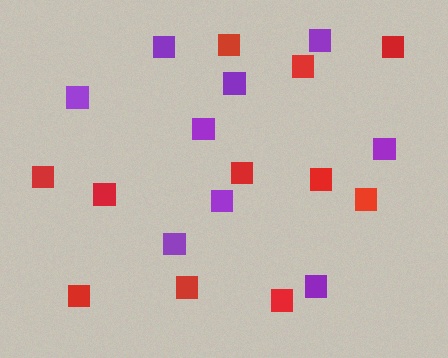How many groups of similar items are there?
There are 2 groups: one group of red squares (11) and one group of purple squares (9).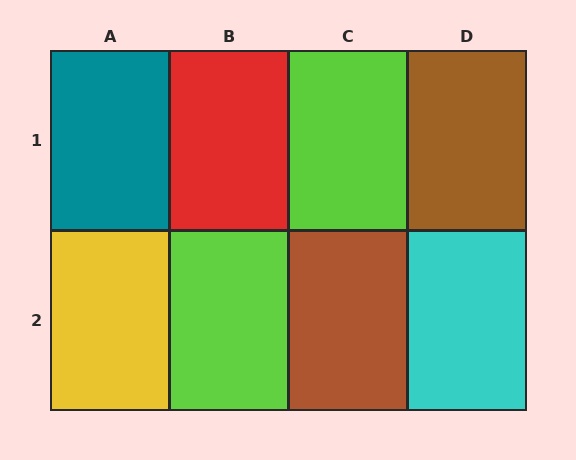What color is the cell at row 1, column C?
Lime.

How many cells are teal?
1 cell is teal.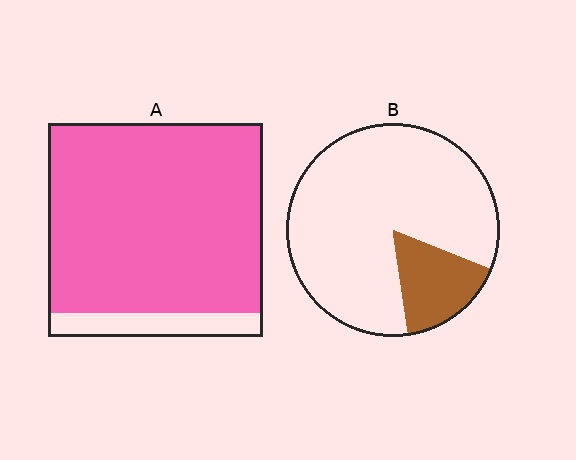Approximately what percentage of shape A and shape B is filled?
A is approximately 90% and B is approximately 15%.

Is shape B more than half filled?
No.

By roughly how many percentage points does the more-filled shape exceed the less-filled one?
By roughly 70 percentage points (A over B).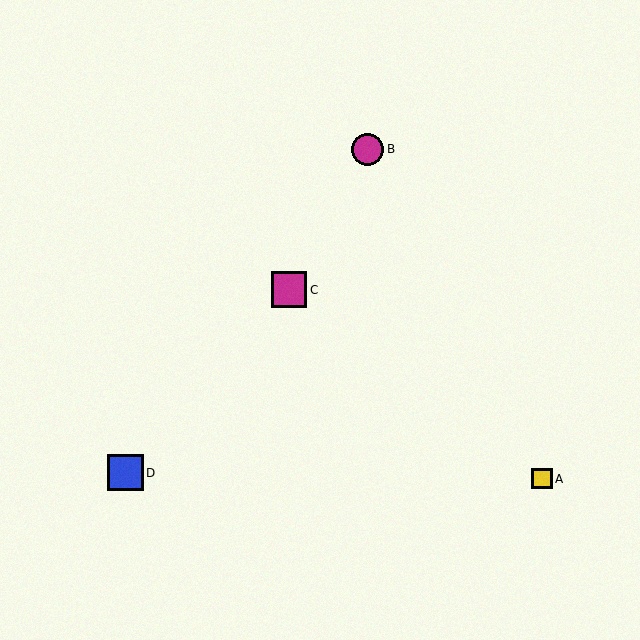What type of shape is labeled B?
Shape B is a magenta circle.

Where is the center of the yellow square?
The center of the yellow square is at (542, 479).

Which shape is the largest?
The blue square (labeled D) is the largest.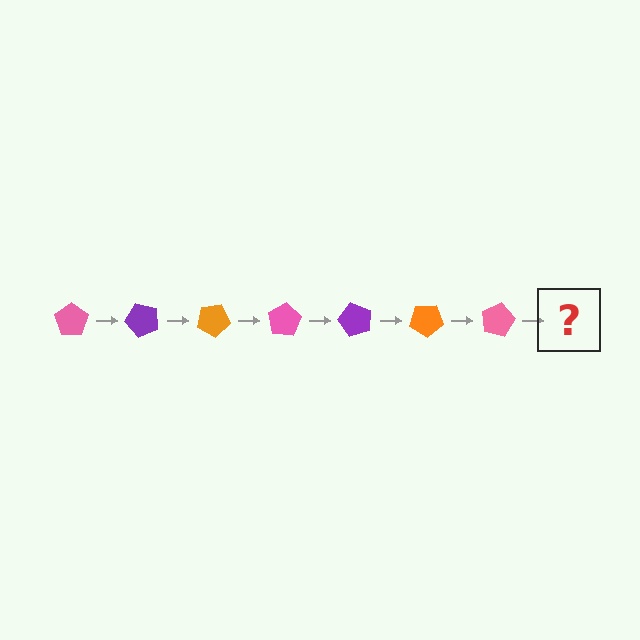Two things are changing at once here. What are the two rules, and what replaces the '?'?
The two rules are that it rotates 50 degrees each step and the color cycles through pink, purple, and orange. The '?' should be a purple pentagon, rotated 350 degrees from the start.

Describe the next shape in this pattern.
It should be a purple pentagon, rotated 350 degrees from the start.